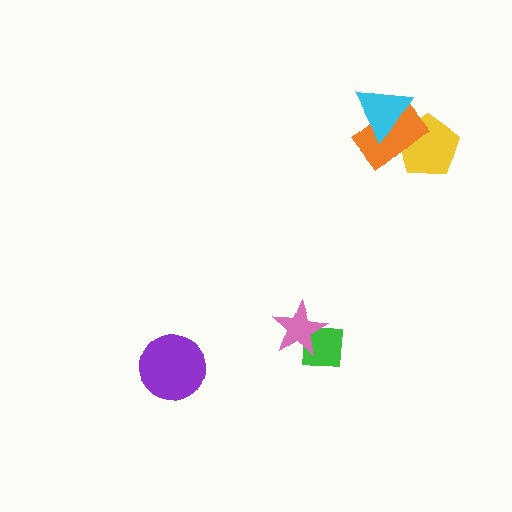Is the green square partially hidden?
Yes, it is partially covered by another shape.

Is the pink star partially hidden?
No, no other shape covers it.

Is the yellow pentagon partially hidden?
Yes, it is partially covered by another shape.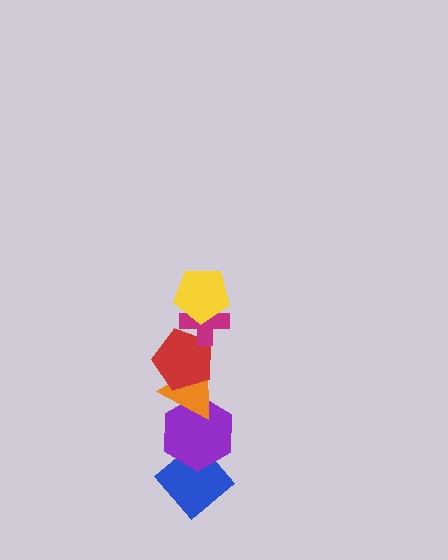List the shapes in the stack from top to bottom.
From top to bottom: the yellow pentagon, the magenta cross, the red pentagon, the orange triangle, the purple hexagon, the blue diamond.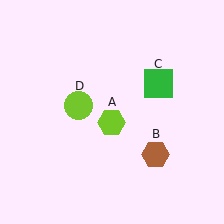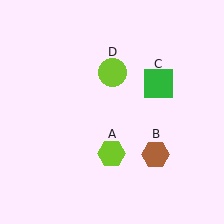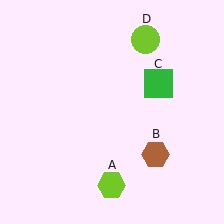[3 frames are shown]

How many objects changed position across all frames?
2 objects changed position: lime hexagon (object A), lime circle (object D).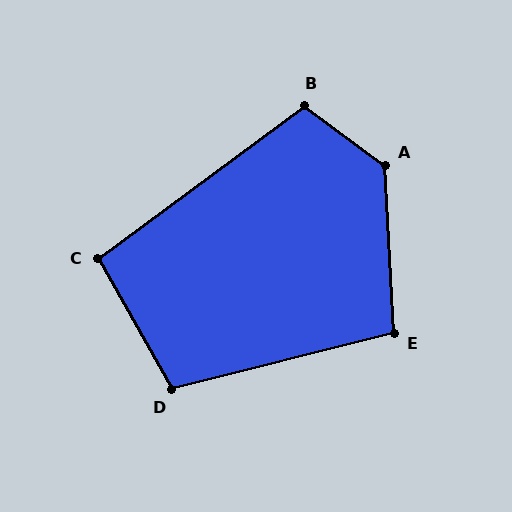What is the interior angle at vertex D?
Approximately 105 degrees (obtuse).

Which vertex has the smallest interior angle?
C, at approximately 97 degrees.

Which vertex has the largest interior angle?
A, at approximately 129 degrees.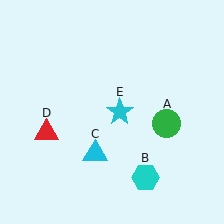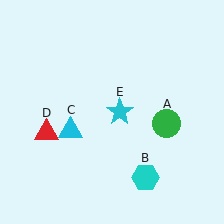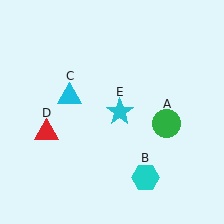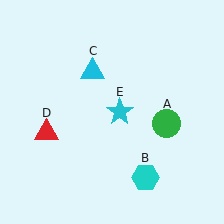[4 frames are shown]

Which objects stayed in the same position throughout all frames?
Green circle (object A) and cyan hexagon (object B) and red triangle (object D) and cyan star (object E) remained stationary.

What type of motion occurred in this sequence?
The cyan triangle (object C) rotated clockwise around the center of the scene.